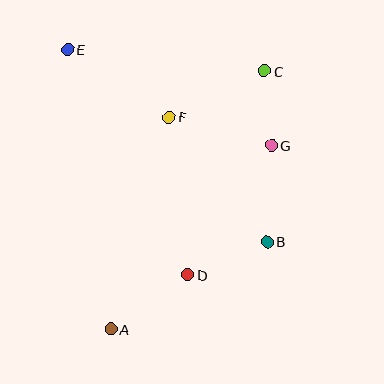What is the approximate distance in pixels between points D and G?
The distance between D and G is approximately 154 pixels.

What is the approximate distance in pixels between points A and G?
The distance between A and G is approximately 244 pixels.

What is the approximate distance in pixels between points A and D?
The distance between A and D is approximately 94 pixels.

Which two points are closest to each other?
Points C and G are closest to each other.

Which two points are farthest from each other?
Points A and C are farthest from each other.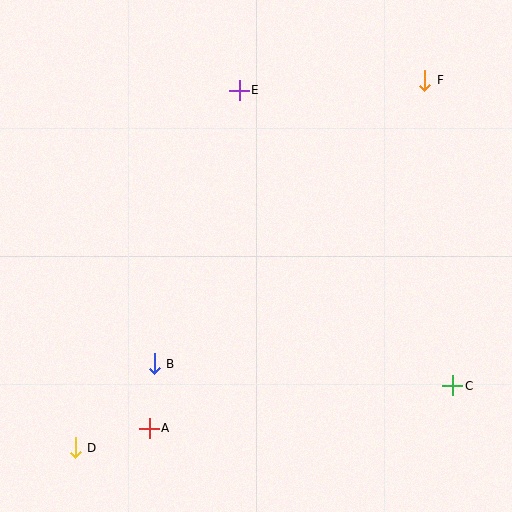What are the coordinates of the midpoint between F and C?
The midpoint between F and C is at (439, 233).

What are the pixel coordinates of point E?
Point E is at (239, 90).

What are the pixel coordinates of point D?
Point D is at (75, 448).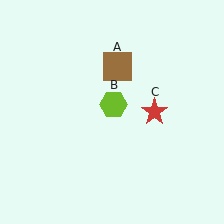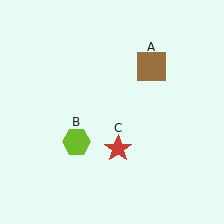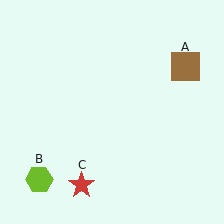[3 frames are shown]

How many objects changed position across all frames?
3 objects changed position: brown square (object A), lime hexagon (object B), red star (object C).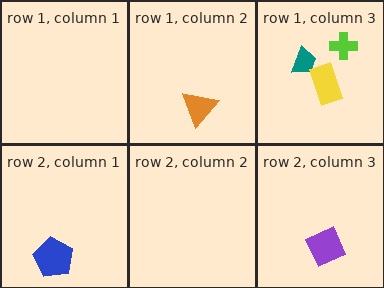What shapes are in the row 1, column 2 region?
The orange triangle.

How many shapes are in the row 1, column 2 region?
1.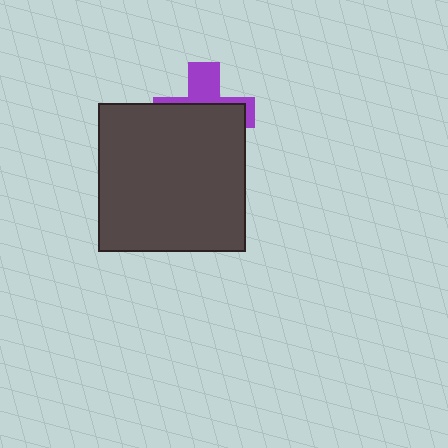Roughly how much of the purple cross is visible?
A small part of it is visible (roughly 37%).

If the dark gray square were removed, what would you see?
You would see the complete purple cross.